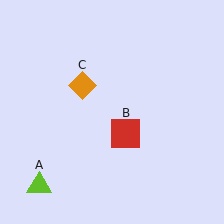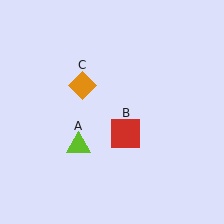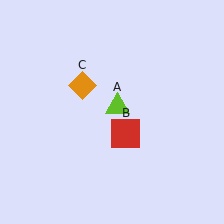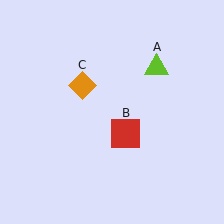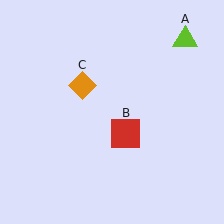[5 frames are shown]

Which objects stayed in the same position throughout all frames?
Red square (object B) and orange diamond (object C) remained stationary.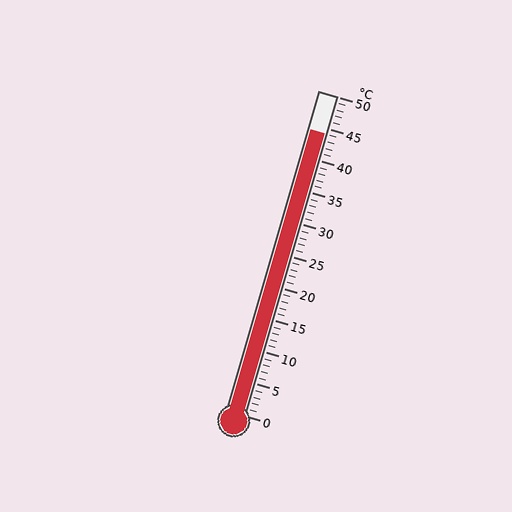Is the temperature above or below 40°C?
The temperature is above 40°C.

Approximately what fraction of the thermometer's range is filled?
The thermometer is filled to approximately 90% of its range.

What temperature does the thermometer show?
The thermometer shows approximately 44°C.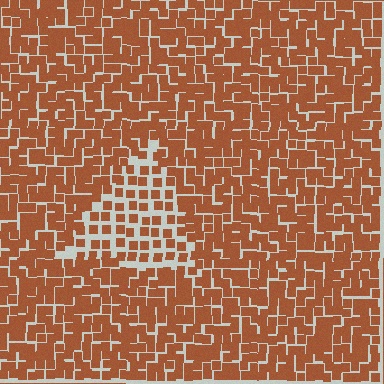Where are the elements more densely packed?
The elements are more densely packed outside the triangle boundary.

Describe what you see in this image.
The image contains small brown elements arranged at two different densities. A triangle-shaped region is visible where the elements are less densely packed than the surrounding area.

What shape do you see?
I see a triangle.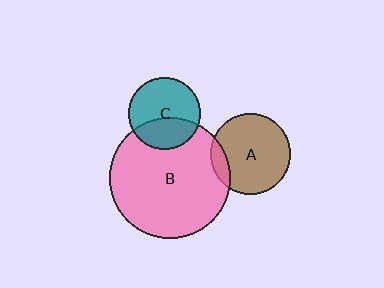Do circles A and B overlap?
Yes.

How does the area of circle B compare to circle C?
Approximately 2.8 times.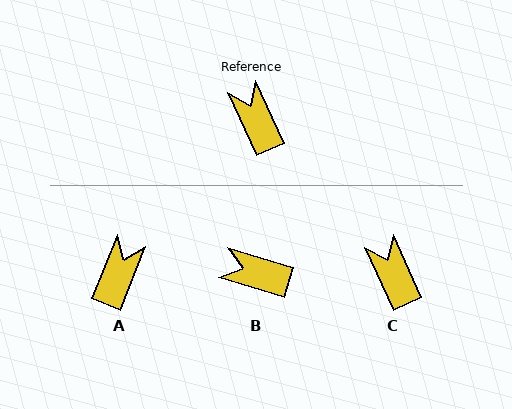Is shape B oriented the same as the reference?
No, it is off by about 49 degrees.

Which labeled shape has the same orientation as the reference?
C.